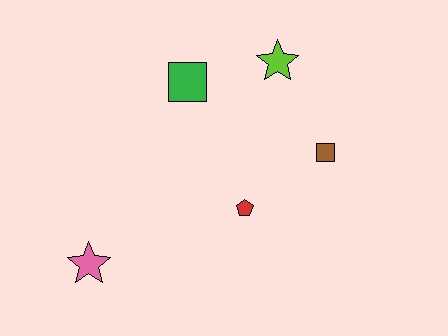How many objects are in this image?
There are 5 objects.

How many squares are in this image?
There are 2 squares.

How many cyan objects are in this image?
There are no cyan objects.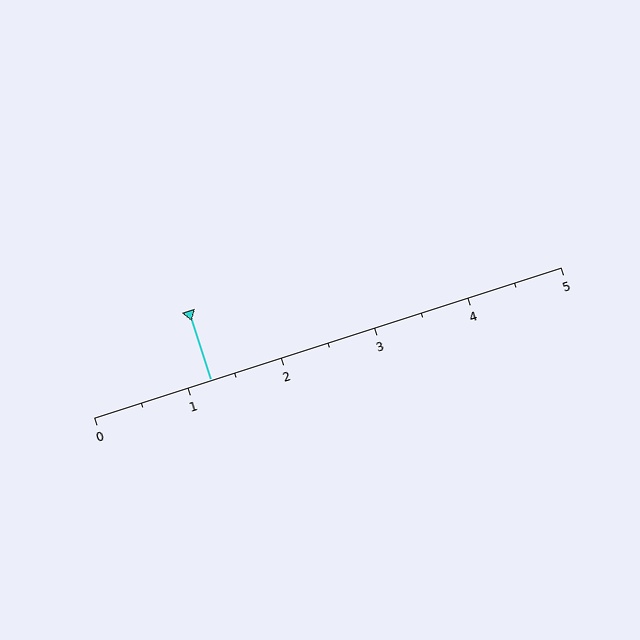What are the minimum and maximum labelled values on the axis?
The axis runs from 0 to 5.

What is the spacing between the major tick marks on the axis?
The major ticks are spaced 1 apart.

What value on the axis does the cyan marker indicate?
The marker indicates approximately 1.2.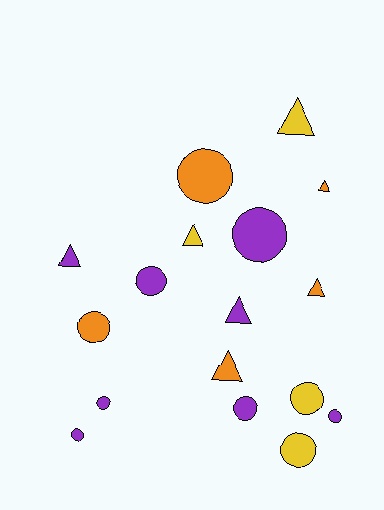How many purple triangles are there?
There are 2 purple triangles.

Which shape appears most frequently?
Circle, with 10 objects.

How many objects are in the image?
There are 17 objects.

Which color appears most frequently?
Purple, with 8 objects.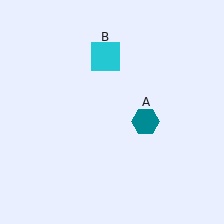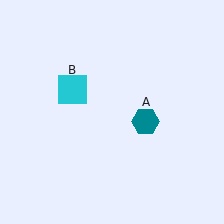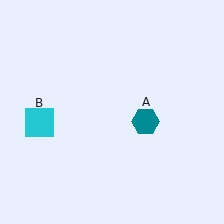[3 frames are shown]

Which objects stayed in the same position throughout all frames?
Teal hexagon (object A) remained stationary.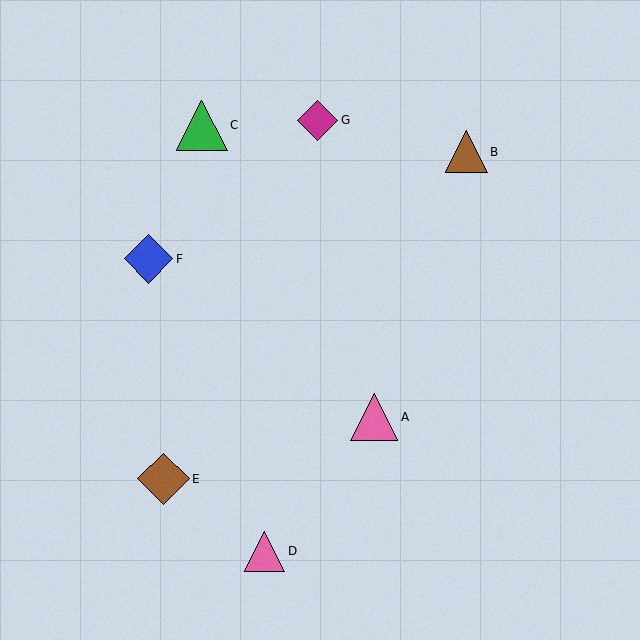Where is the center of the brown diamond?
The center of the brown diamond is at (164, 479).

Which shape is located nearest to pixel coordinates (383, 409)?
The pink triangle (labeled A) at (374, 417) is nearest to that location.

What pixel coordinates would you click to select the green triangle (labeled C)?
Click at (202, 125) to select the green triangle C.